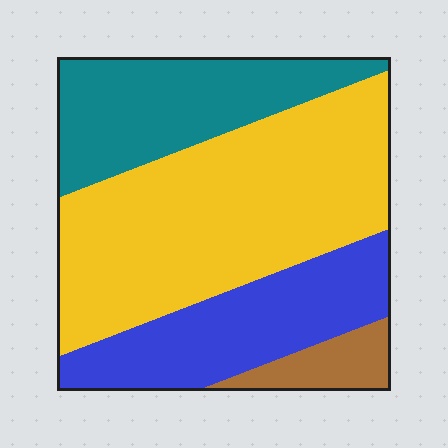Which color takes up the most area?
Yellow, at roughly 50%.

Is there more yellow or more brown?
Yellow.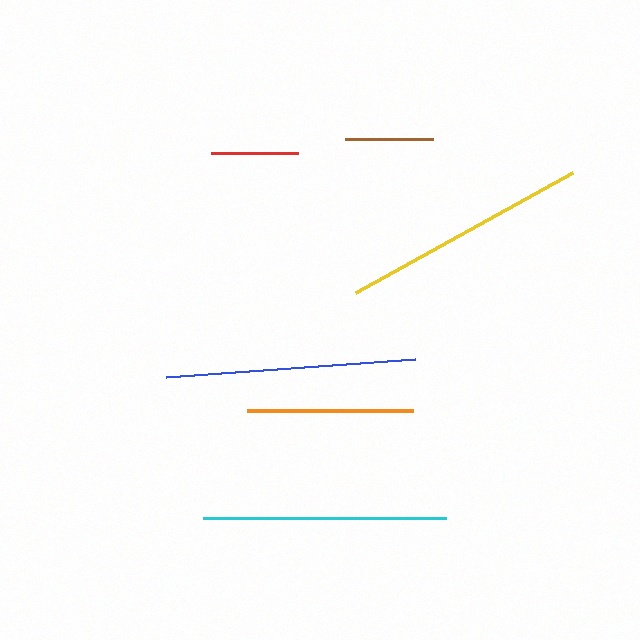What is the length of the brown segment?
The brown segment is approximately 88 pixels long.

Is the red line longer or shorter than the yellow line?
The yellow line is longer than the red line.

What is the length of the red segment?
The red segment is approximately 87 pixels long.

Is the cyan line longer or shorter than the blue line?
The blue line is longer than the cyan line.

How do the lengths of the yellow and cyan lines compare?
The yellow and cyan lines are approximately the same length.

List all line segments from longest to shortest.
From longest to shortest: blue, yellow, cyan, orange, brown, red.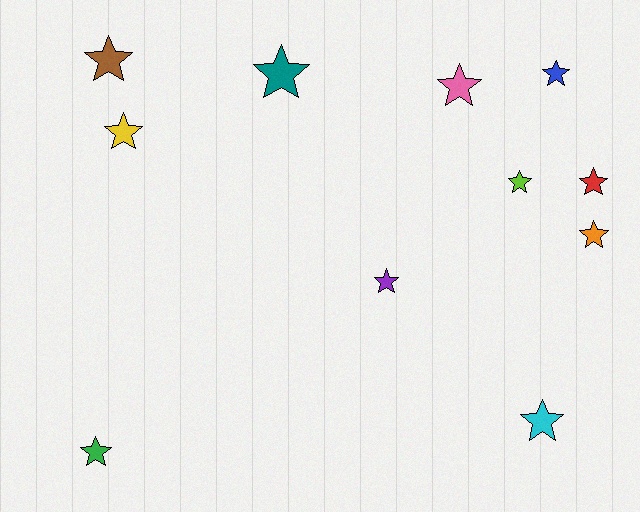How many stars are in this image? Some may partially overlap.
There are 11 stars.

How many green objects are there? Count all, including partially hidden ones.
There is 1 green object.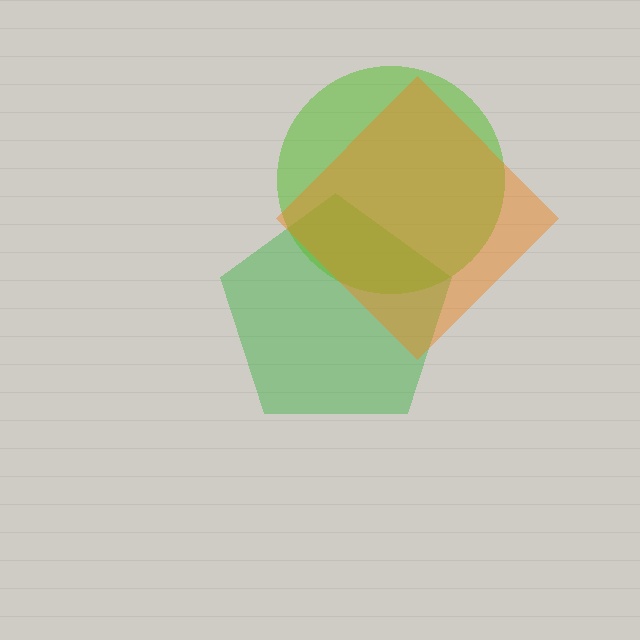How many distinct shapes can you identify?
There are 3 distinct shapes: a green pentagon, a lime circle, an orange diamond.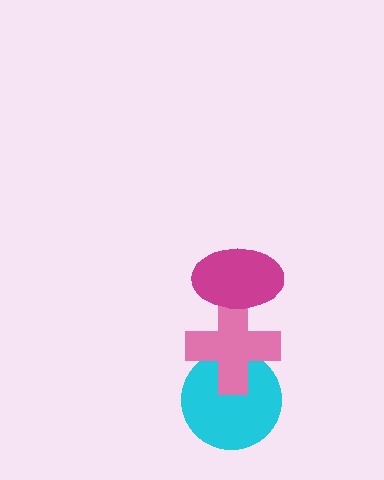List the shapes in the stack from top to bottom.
From top to bottom: the magenta ellipse, the pink cross, the cyan circle.